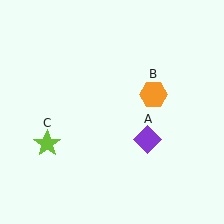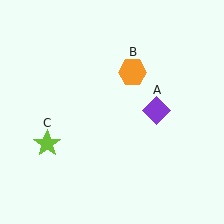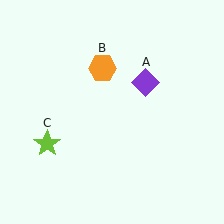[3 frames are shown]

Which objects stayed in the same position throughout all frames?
Lime star (object C) remained stationary.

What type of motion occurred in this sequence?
The purple diamond (object A), orange hexagon (object B) rotated counterclockwise around the center of the scene.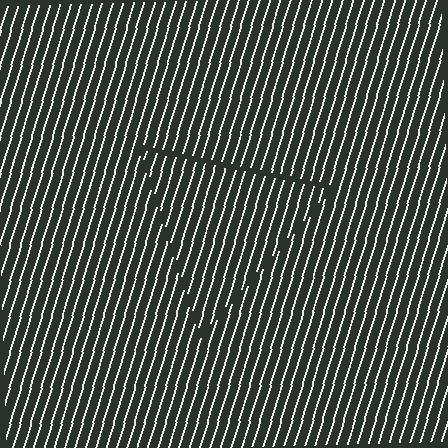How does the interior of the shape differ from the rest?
The interior of the shape contains the same grating, shifted by half a period — the contour is defined by the phase discontinuity where line-ends from the inner and outer gratings abut.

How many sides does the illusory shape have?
3 sides — the line-ends trace a triangle.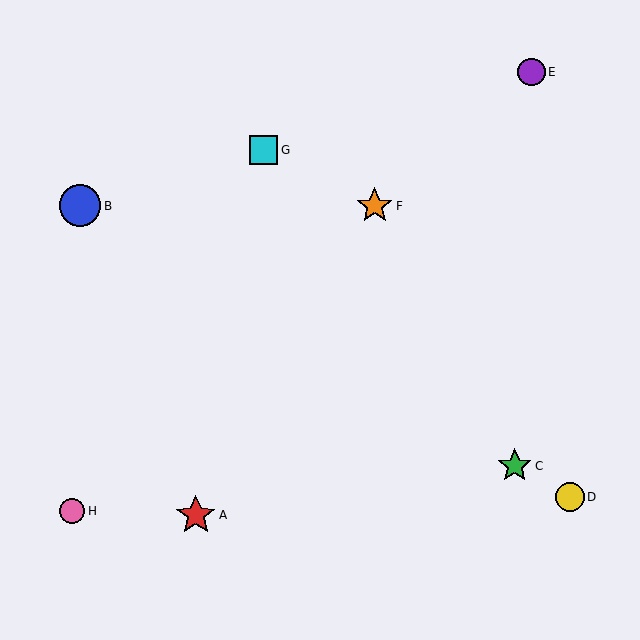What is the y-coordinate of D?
Object D is at y≈497.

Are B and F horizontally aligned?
Yes, both are at y≈206.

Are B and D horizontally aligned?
No, B is at y≈206 and D is at y≈497.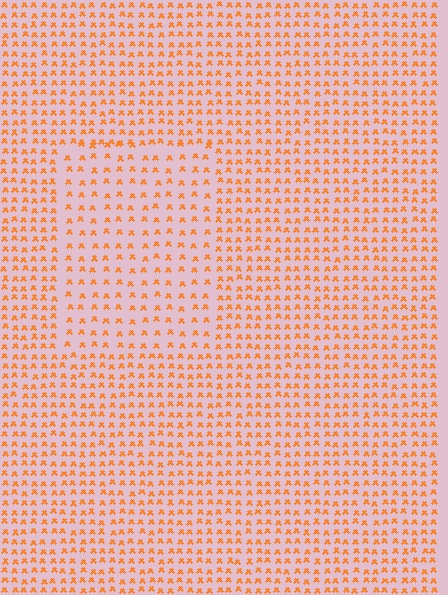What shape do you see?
I see a rectangle.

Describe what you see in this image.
The image contains small orange elements arranged at two different densities. A rectangle-shaped region is visible where the elements are less densely packed than the surrounding area.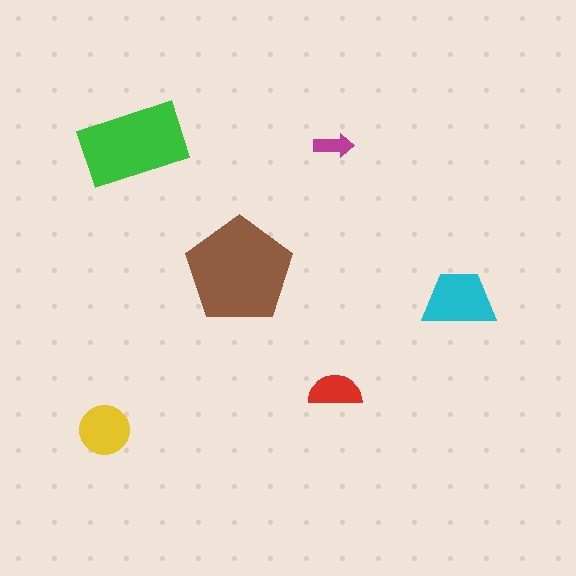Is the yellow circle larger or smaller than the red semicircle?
Larger.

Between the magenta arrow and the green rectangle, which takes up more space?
The green rectangle.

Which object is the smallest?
The magenta arrow.